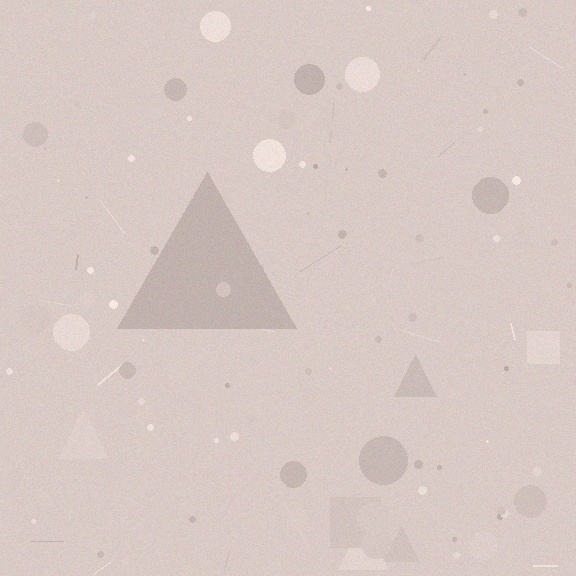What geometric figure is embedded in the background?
A triangle is embedded in the background.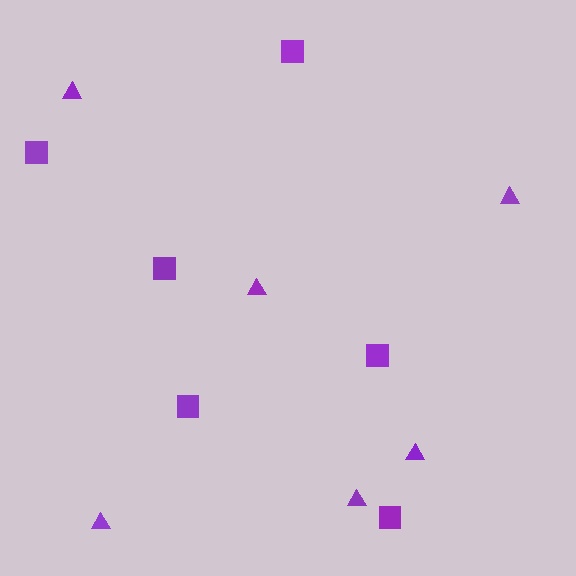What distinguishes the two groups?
There are 2 groups: one group of triangles (6) and one group of squares (6).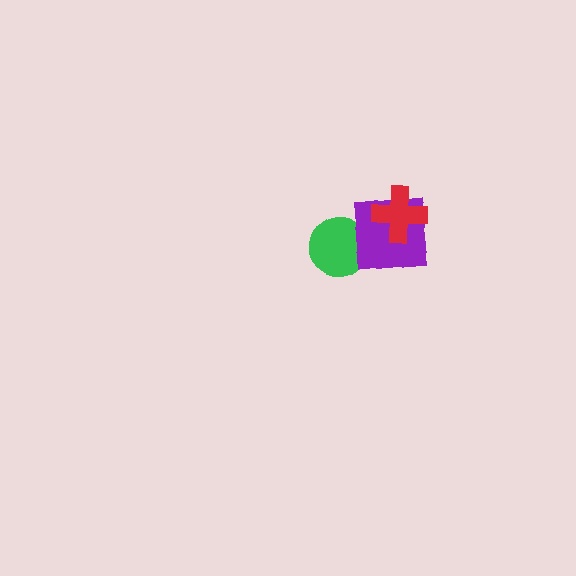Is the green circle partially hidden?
Yes, it is partially covered by another shape.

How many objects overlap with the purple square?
2 objects overlap with the purple square.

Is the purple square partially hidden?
Yes, it is partially covered by another shape.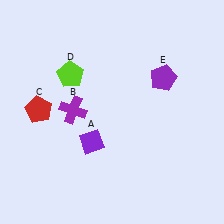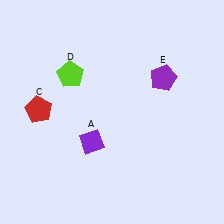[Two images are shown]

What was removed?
The purple cross (B) was removed in Image 2.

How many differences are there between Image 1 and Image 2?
There is 1 difference between the two images.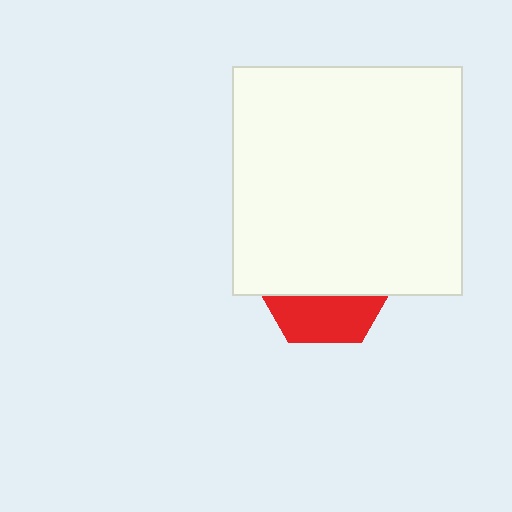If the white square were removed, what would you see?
You would see the complete red hexagon.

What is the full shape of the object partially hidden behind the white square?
The partially hidden object is a red hexagon.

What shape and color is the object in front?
The object in front is a white square.